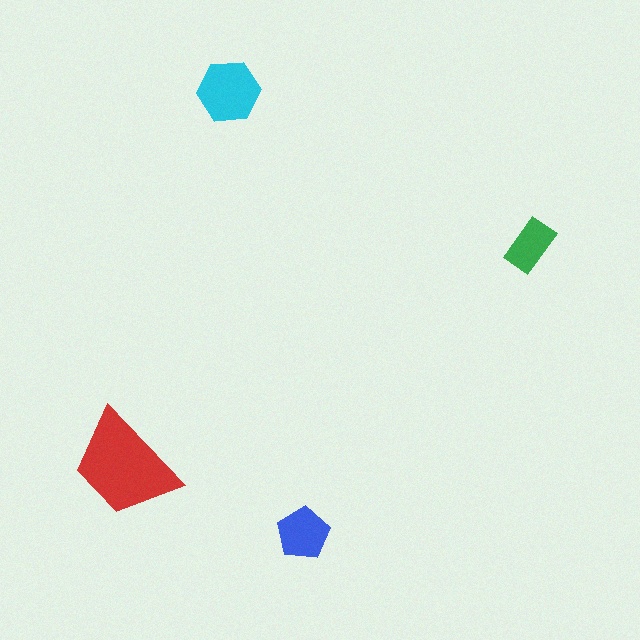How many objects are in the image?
There are 4 objects in the image.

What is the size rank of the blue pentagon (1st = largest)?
3rd.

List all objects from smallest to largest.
The green rectangle, the blue pentagon, the cyan hexagon, the red trapezoid.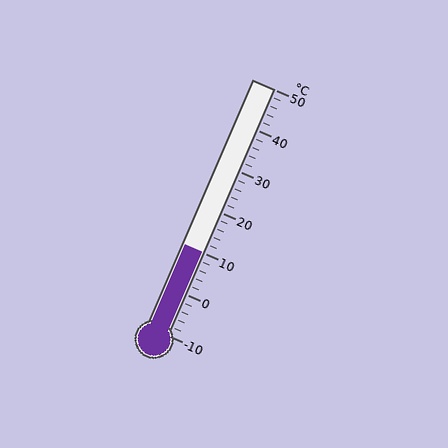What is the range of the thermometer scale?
The thermometer scale ranges from -10°C to 50°C.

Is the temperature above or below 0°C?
The temperature is above 0°C.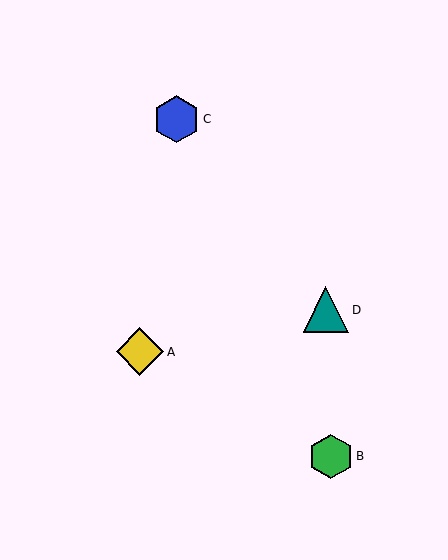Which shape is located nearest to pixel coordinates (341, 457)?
The green hexagon (labeled B) at (331, 456) is nearest to that location.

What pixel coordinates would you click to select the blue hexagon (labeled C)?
Click at (177, 119) to select the blue hexagon C.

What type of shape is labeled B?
Shape B is a green hexagon.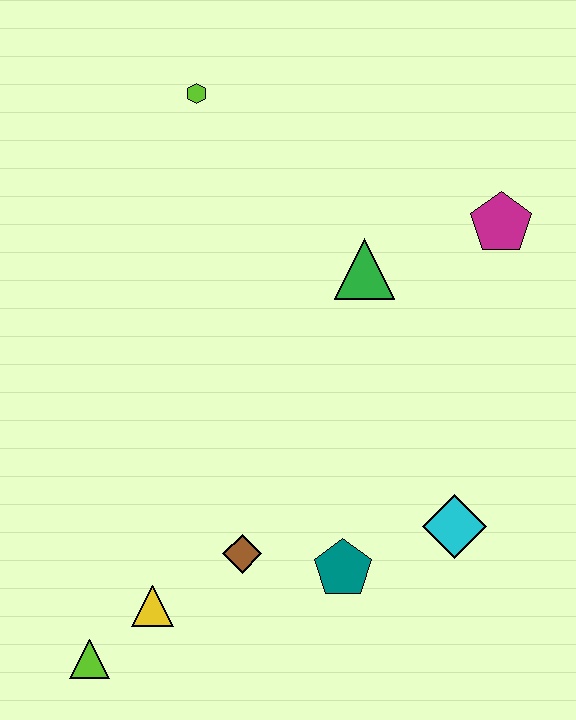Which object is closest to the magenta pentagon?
The green triangle is closest to the magenta pentagon.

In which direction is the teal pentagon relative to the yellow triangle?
The teal pentagon is to the right of the yellow triangle.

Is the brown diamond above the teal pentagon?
Yes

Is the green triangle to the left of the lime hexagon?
No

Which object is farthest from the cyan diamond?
The lime hexagon is farthest from the cyan diamond.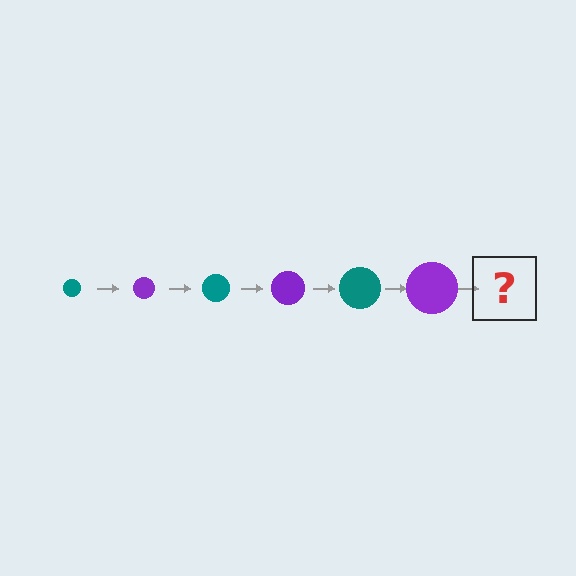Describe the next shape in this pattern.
It should be a teal circle, larger than the previous one.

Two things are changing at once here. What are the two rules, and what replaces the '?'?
The two rules are that the circle grows larger each step and the color cycles through teal and purple. The '?' should be a teal circle, larger than the previous one.